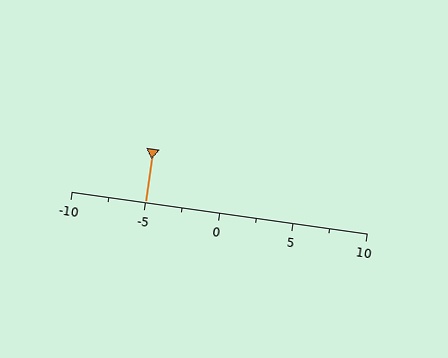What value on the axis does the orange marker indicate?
The marker indicates approximately -5.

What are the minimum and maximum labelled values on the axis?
The axis runs from -10 to 10.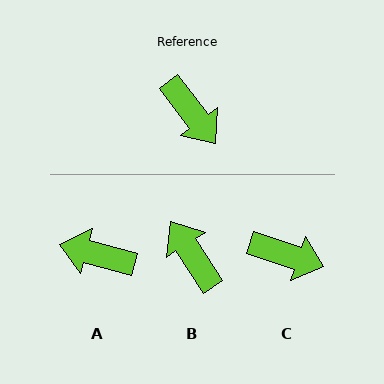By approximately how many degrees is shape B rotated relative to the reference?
Approximately 176 degrees counter-clockwise.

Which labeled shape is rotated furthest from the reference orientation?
B, about 176 degrees away.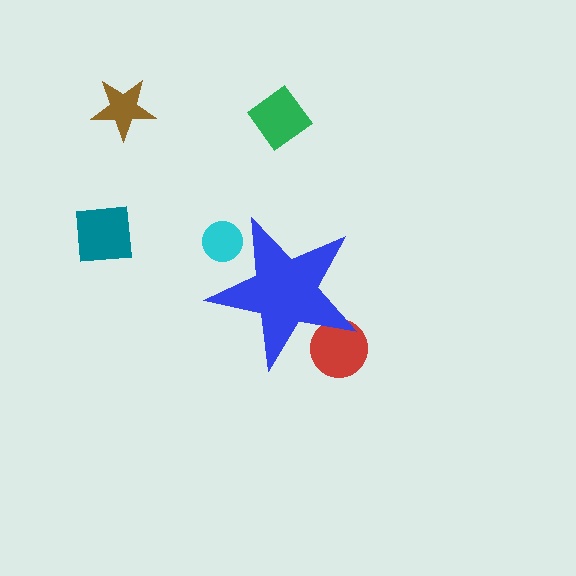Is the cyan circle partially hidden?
Yes, the cyan circle is partially hidden behind the blue star.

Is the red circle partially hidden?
Yes, the red circle is partially hidden behind the blue star.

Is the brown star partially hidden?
No, the brown star is fully visible.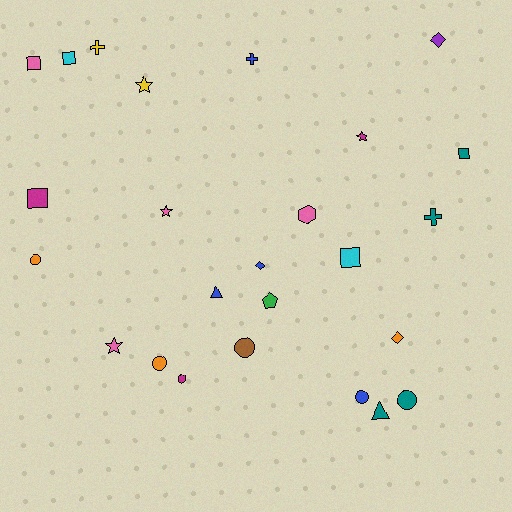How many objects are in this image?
There are 25 objects.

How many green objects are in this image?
There is 1 green object.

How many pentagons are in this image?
There is 1 pentagon.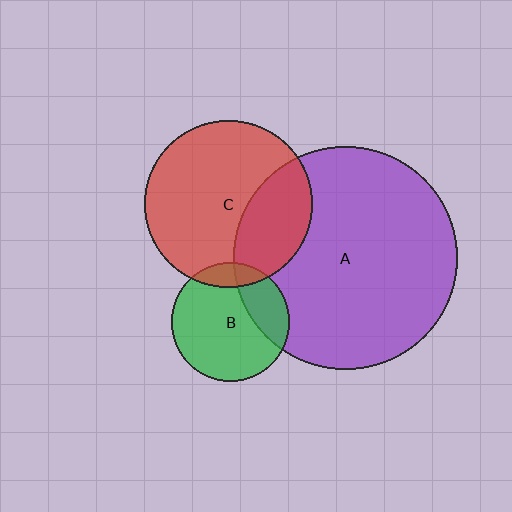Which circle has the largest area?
Circle A (purple).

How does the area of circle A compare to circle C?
Approximately 1.8 times.